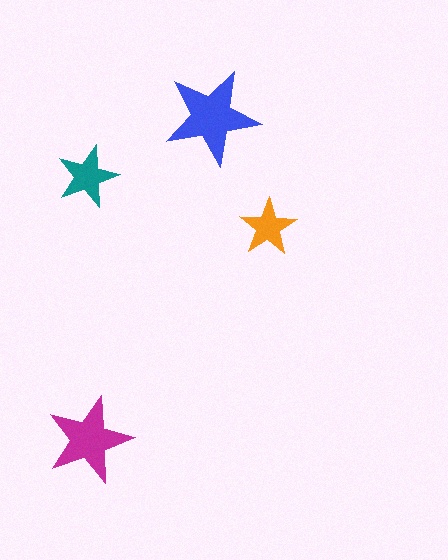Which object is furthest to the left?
The teal star is leftmost.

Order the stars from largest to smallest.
the blue one, the magenta one, the teal one, the orange one.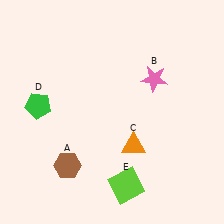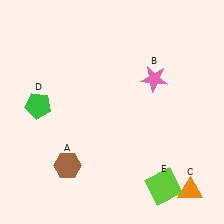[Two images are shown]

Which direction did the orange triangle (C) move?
The orange triangle (C) moved right.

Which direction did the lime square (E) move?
The lime square (E) moved right.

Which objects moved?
The objects that moved are: the orange triangle (C), the lime square (E).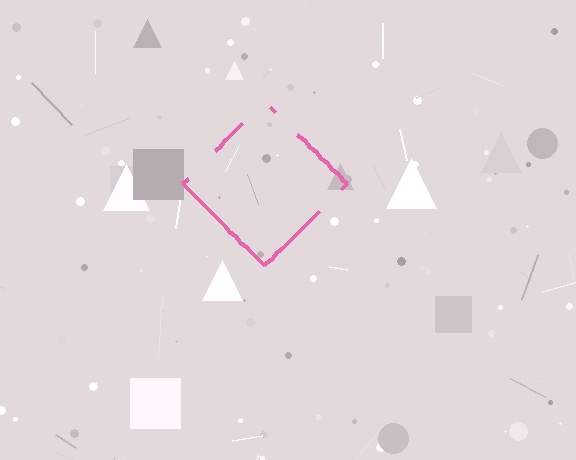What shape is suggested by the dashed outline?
The dashed outline suggests a diamond.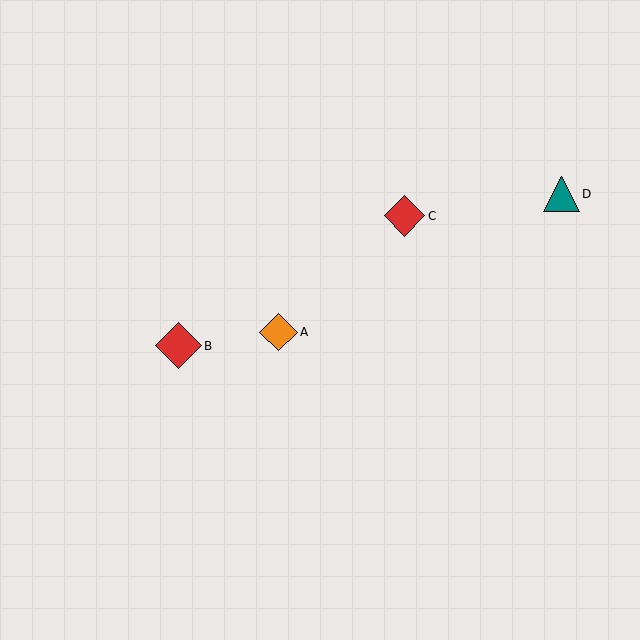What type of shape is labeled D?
Shape D is a teal triangle.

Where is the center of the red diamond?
The center of the red diamond is at (178, 346).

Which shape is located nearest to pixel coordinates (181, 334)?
The red diamond (labeled B) at (178, 346) is nearest to that location.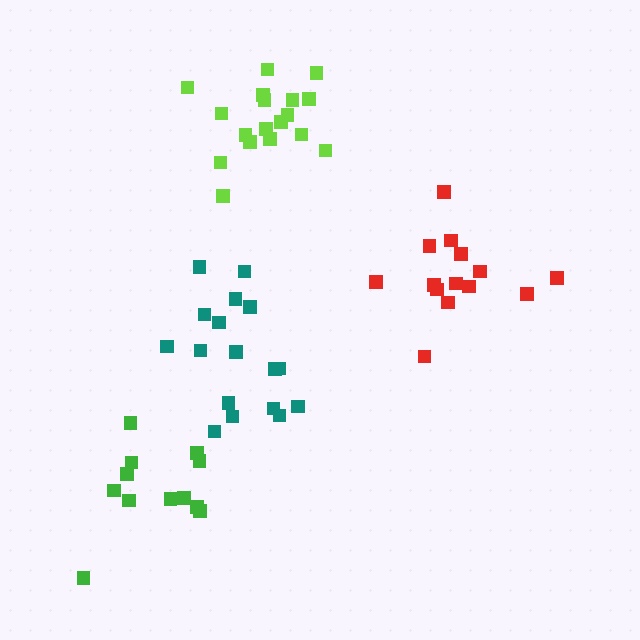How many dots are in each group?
Group 1: 14 dots, Group 2: 12 dots, Group 3: 17 dots, Group 4: 18 dots (61 total).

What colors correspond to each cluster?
The clusters are colored: red, green, teal, lime.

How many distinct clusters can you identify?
There are 4 distinct clusters.